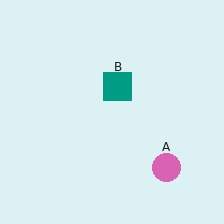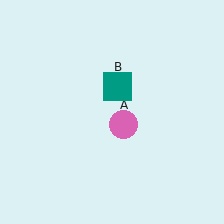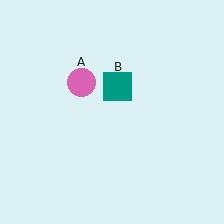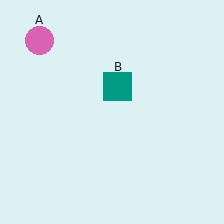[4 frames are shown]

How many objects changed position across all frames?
1 object changed position: pink circle (object A).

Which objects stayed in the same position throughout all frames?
Teal square (object B) remained stationary.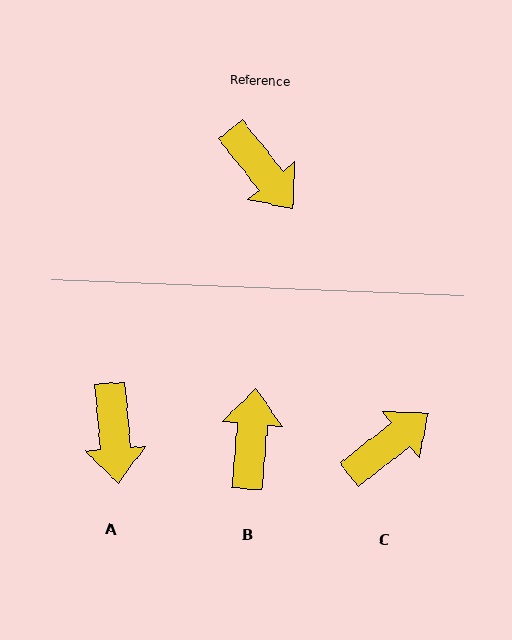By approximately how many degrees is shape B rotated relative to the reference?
Approximately 137 degrees counter-clockwise.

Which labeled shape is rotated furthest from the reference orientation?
B, about 137 degrees away.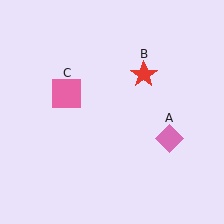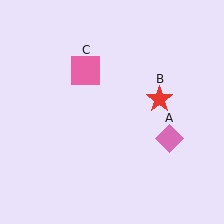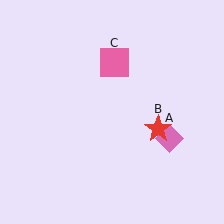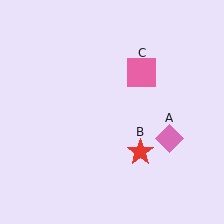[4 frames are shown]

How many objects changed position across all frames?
2 objects changed position: red star (object B), pink square (object C).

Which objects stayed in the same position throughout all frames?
Pink diamond (object A) remained stationary.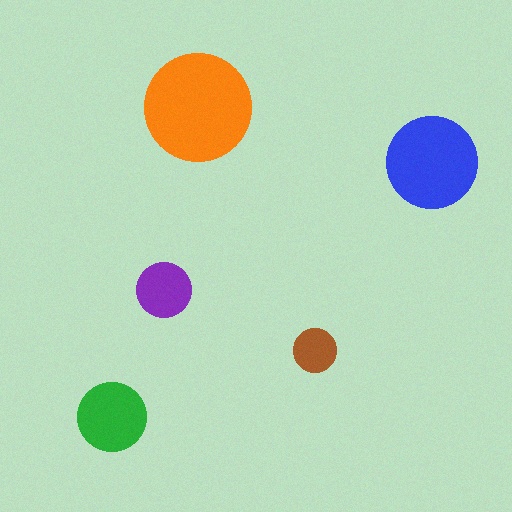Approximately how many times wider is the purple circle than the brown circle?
About 1.5 times wider.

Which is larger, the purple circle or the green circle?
The green one.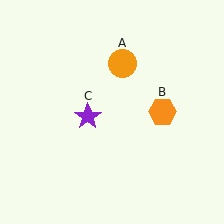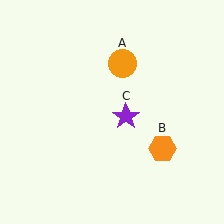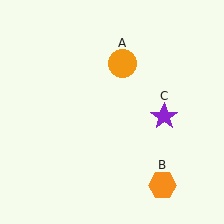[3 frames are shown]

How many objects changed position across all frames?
2 objects changed position: orange hexagon (object B), purple star (object C).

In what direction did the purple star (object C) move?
The purple star (object C) moved right.